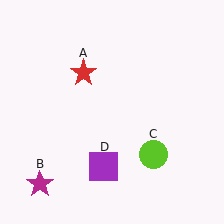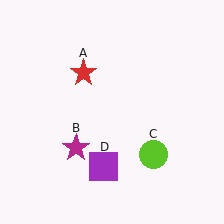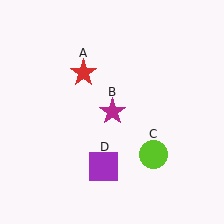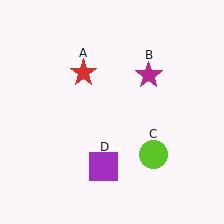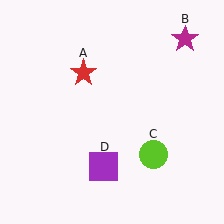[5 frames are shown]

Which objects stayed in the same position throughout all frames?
Red star (object A) and lime circle (object C) and purple square (object D) remained stationary.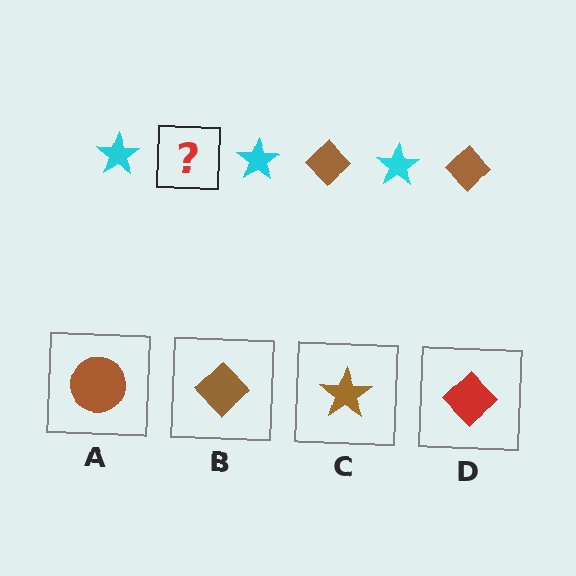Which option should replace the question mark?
Option B.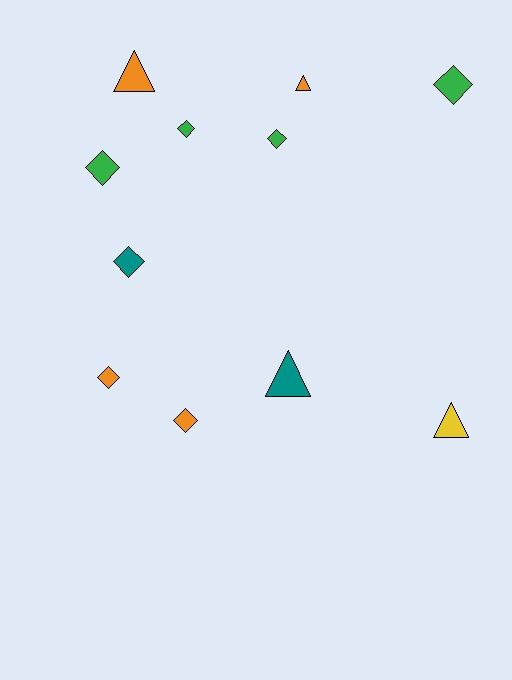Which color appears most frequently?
Orange, with 4 objects.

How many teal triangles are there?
There is 1 teal triangle.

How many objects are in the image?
There are 11 objects.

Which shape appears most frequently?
Diamond, with 7 objects.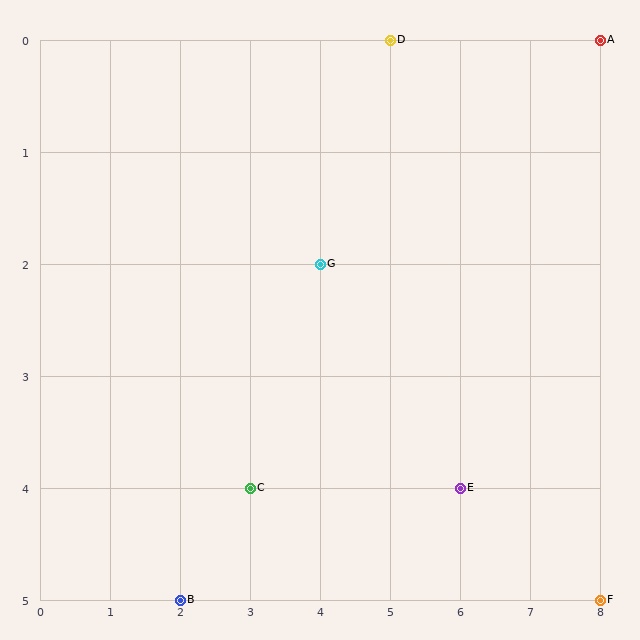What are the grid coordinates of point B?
Point B is at grid coordinates (2, 5).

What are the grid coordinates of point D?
Point D is at grid coordinates (5, 0).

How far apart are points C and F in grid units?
Points C and F are 5 columns and 1 row apart (about 5.1 grid units diagonally).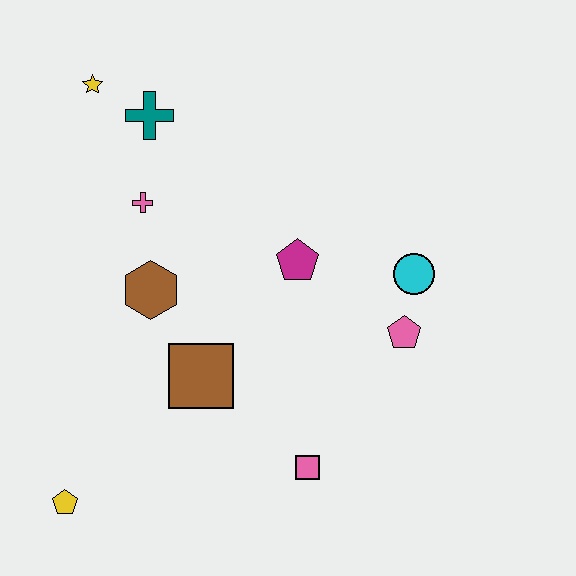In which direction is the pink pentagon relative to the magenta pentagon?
The pink pentagon is to the right of the magenta pentagon.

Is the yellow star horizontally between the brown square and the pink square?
No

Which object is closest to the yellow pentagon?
The brown square is closest to the yellow pentagon.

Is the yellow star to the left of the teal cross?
Yes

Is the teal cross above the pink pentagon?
Yes